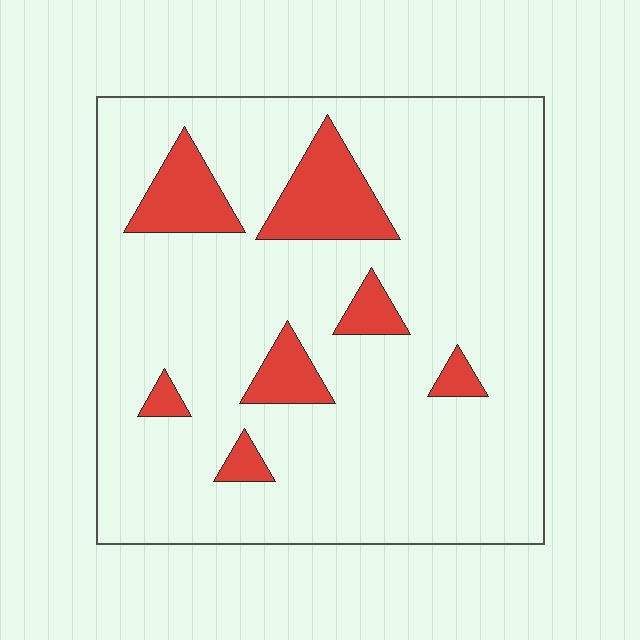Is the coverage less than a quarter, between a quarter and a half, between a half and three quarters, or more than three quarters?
Less than a quarter.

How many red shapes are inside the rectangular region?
7.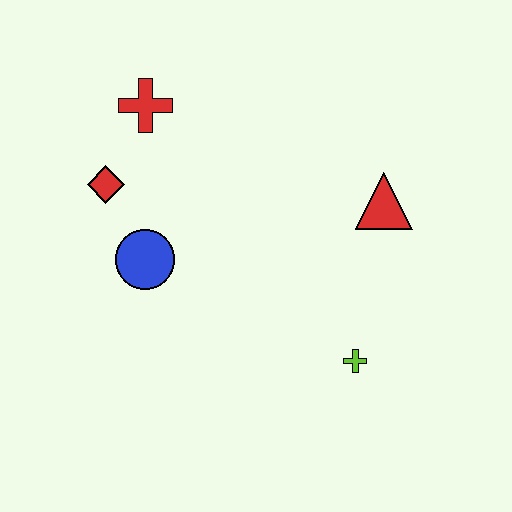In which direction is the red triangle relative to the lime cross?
The red triangle is above the lime cross.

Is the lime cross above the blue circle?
No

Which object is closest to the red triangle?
The lime cross is closest to the red triangle.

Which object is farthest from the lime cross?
The red cross is farthest from the lime cross.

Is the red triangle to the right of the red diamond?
Yes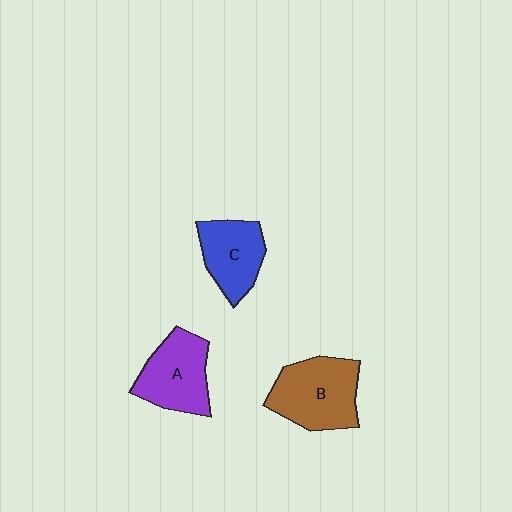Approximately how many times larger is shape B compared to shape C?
Approximately 1.3 times.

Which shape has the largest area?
Shape B (brown).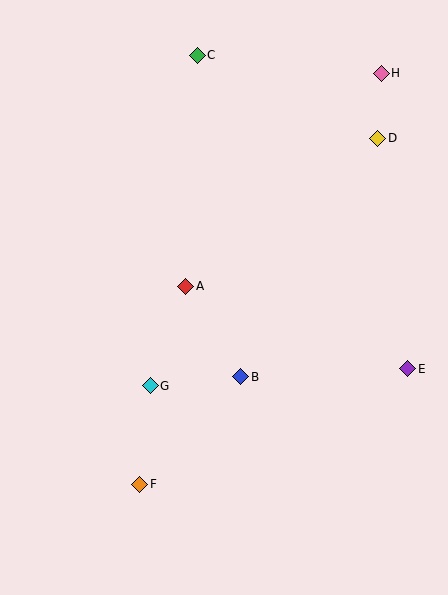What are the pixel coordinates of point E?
Point E is at (408, 369).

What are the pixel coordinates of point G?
Point G is at (150, 386).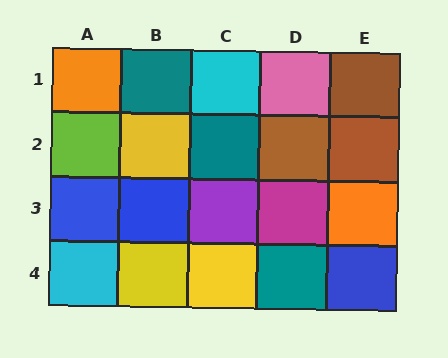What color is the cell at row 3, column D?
Magenta.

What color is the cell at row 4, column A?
Cyan.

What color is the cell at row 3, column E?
Orange.